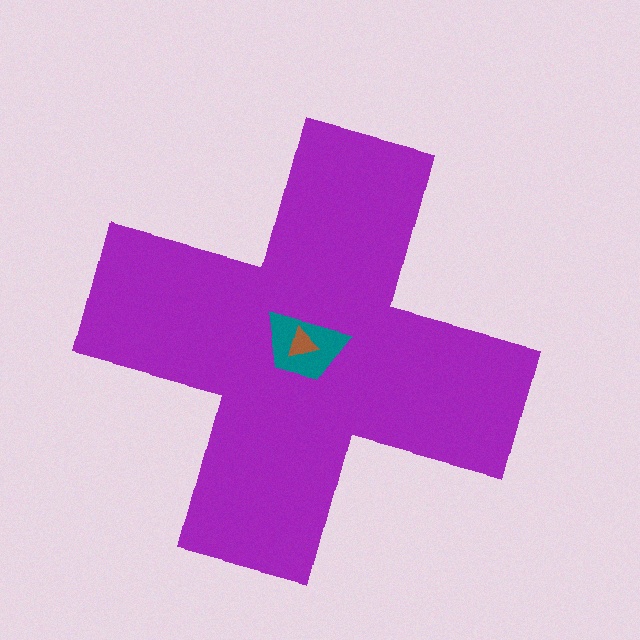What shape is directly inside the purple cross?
The teal trapezoid.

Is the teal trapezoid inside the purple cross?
Yes.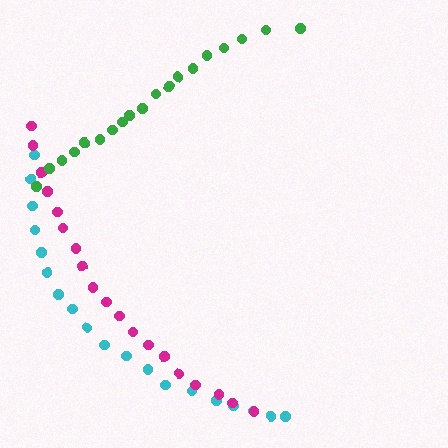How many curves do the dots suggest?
There are 3 distinct paths.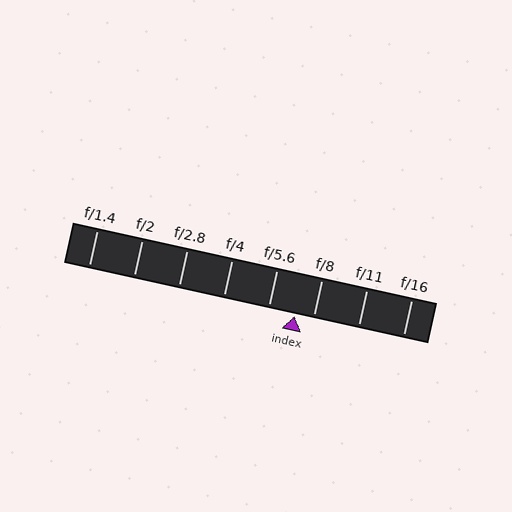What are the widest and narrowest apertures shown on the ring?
The widest aperture shown is f/1.4 and the narrowest is f/16.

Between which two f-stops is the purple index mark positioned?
The index mark is between f/5.6 and f/8.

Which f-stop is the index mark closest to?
The index mark is closest to f/8.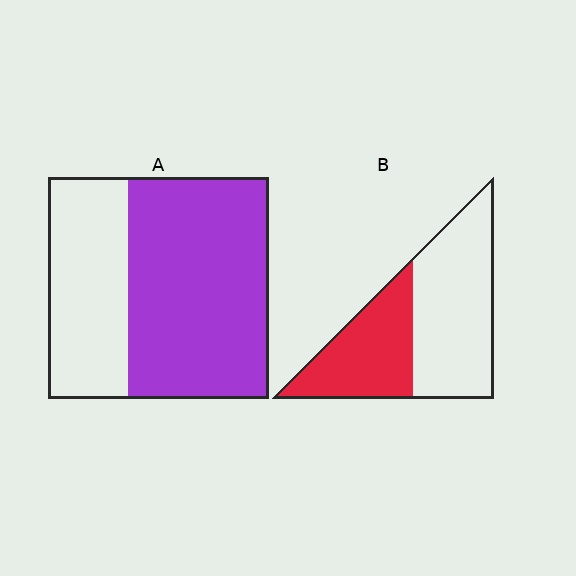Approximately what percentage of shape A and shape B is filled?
A is approximately 65% and B is approximately 40%.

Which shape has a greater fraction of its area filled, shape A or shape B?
Shape A.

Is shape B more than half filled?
No.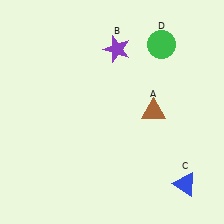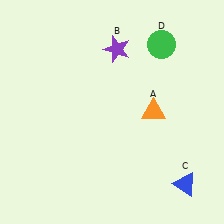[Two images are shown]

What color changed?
The triangle (A) changed from brown in Image 1 to orange in Image 2.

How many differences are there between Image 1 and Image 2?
There is 1 difference between the two images.